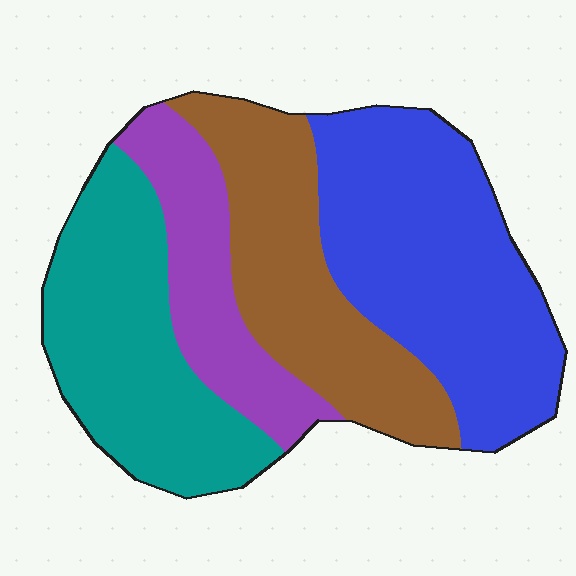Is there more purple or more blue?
Blue.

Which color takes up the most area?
Blue, at roughly 35%.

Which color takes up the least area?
Purple, at roughly 15%.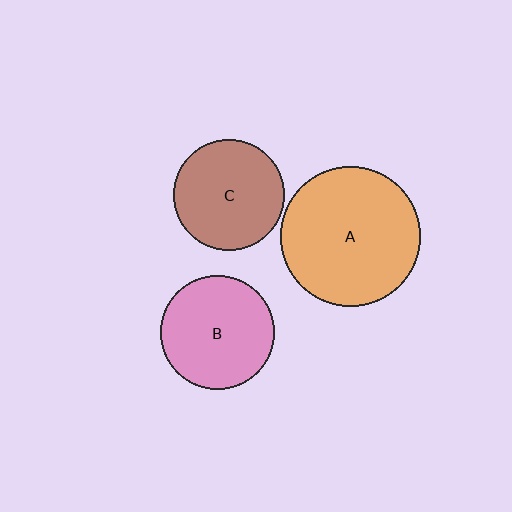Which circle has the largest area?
Circle A (orange).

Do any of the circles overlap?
No, none of the circles overlap.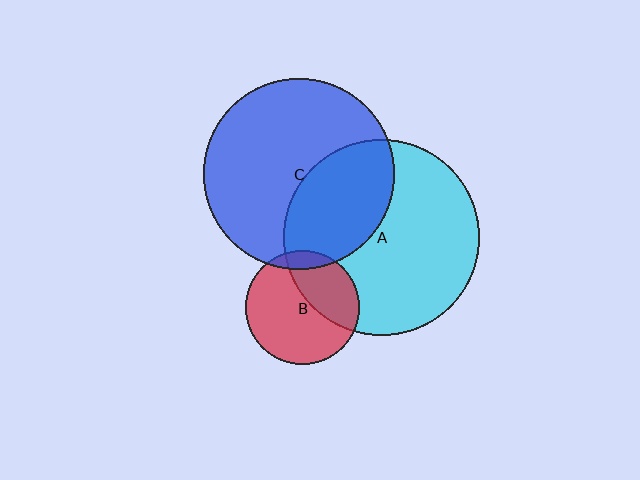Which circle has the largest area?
Circle A (cyan).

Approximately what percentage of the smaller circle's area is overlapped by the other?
Approximately 35%.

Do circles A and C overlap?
Yes.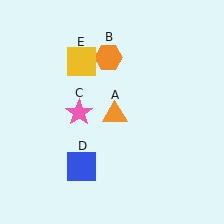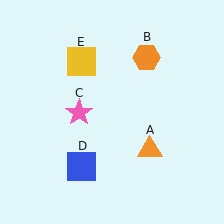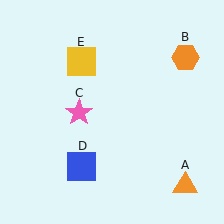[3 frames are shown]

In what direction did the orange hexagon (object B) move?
The orange hexagon (object B) moved right.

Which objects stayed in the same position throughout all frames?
Pink star (object C) and blue square (object D) and yellow square (object E) remained stationary.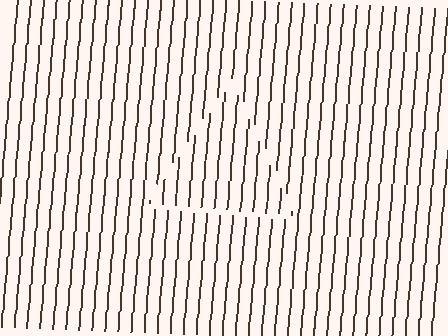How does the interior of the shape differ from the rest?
The interior of the shape contains the same grating, shifted by half a period — the contour is defined by the phase discontinuity where line-ends from the inner and outer gratings abut.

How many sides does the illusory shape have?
3 sides — the line-ends trace a triangle.